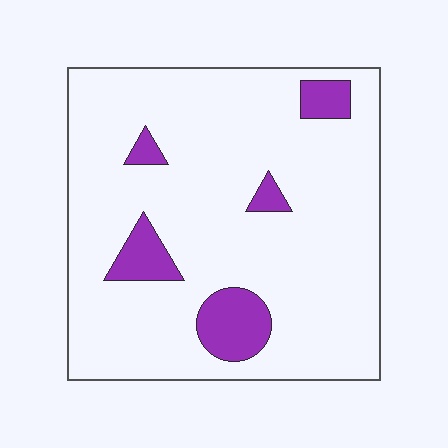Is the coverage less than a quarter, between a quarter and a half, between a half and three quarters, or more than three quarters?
Less than a quarter.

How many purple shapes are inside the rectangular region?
5.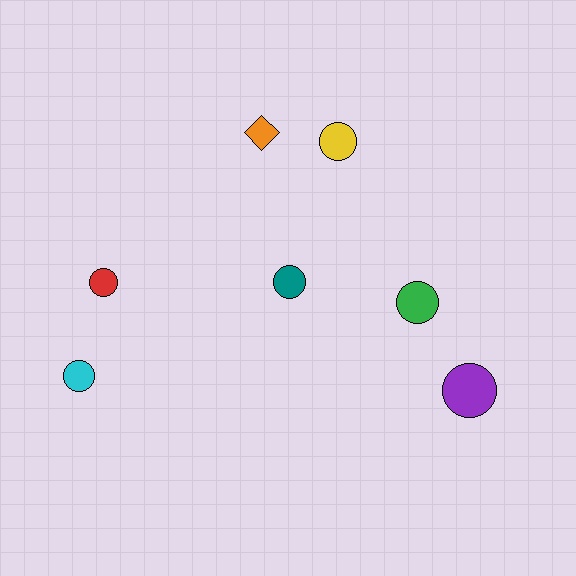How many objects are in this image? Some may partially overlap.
There are 7 objects.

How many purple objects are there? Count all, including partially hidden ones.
There is 1 purple object.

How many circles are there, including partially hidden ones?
There are 6 circles.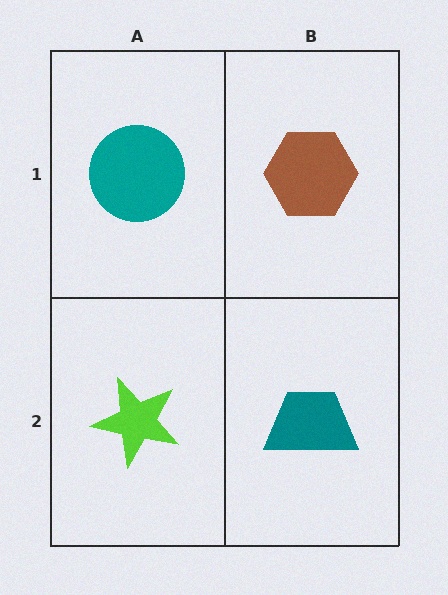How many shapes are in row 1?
2 shapes.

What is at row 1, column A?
A teal circle.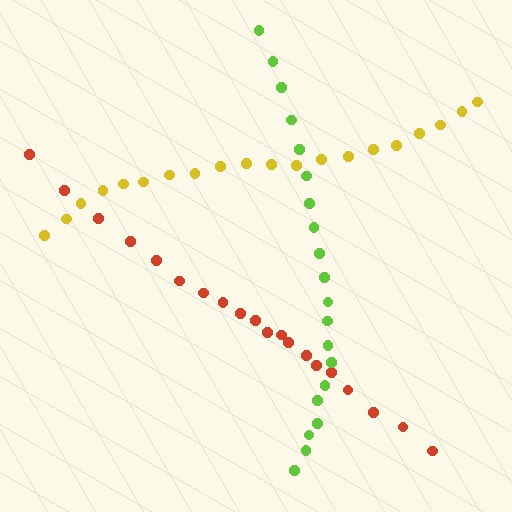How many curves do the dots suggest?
There are 3 distinct paths.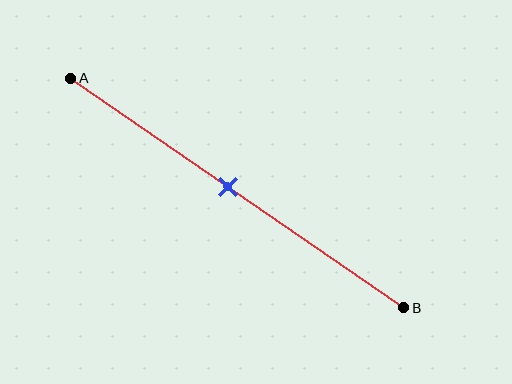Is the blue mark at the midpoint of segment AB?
Yes, the mark is approximately at the midpoint.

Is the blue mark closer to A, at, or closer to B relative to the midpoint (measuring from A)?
The blue mark is approximately at the midpoint of segment AB.